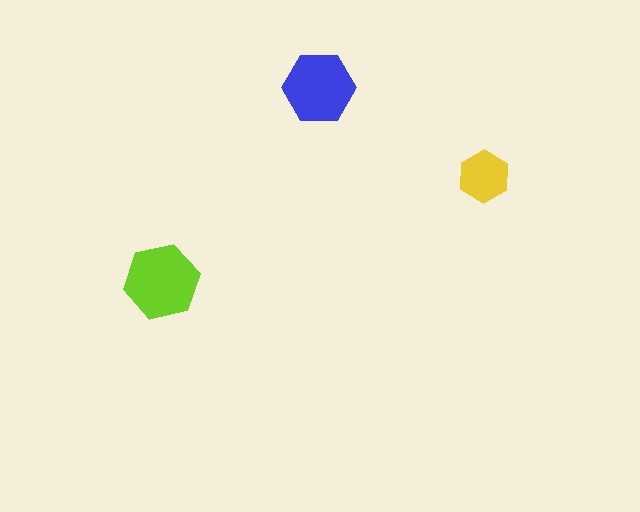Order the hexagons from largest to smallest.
the lime one, the blue one, the yellow one.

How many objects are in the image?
There are 3 objects in the image.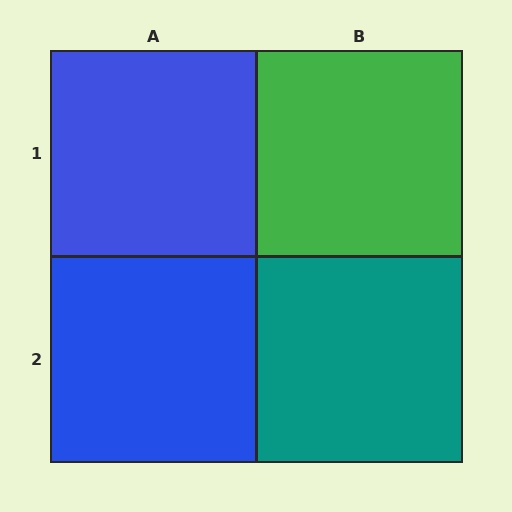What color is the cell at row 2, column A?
Blue.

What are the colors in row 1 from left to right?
Blue, green.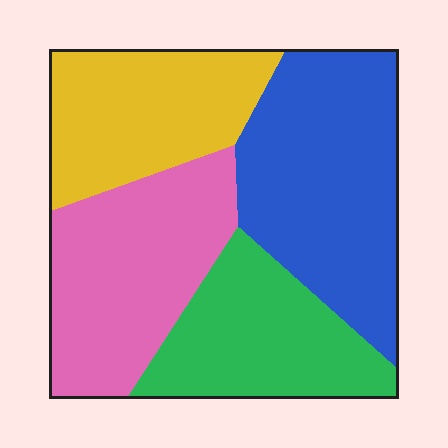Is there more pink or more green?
Pink.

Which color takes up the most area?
Blue, at roughly 30%.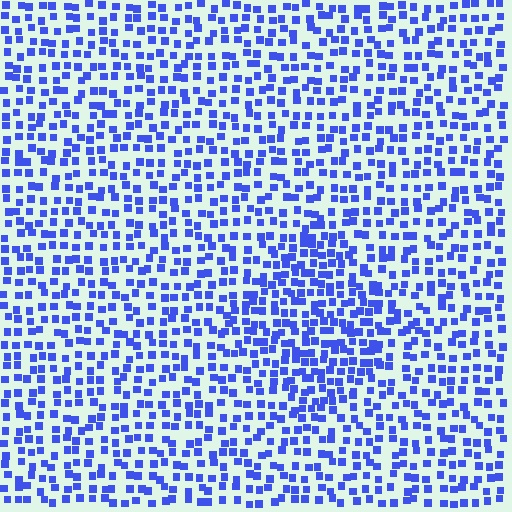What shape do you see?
I see a diamond.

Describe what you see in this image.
The image contains small blue elements arranged at two different densities. A diamond-shaped region is visible where the elements are more densely packed than the surrounding area.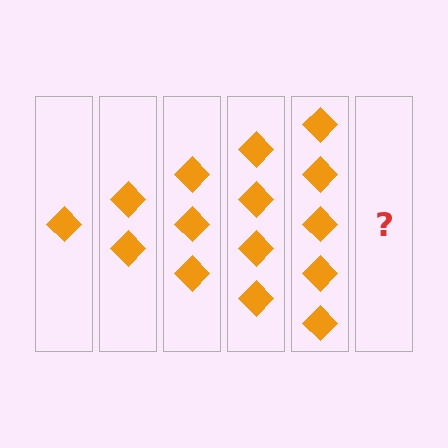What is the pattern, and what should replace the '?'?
The pattern is that each step adds one more diamond. The '?' should be 6 diamonds.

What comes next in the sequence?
The next element should be 6 diamonds.